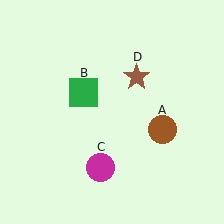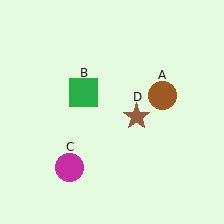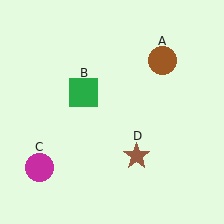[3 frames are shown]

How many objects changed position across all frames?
3 objects changed position: brown circle (object A), magenta circle (object C), brown star (object D).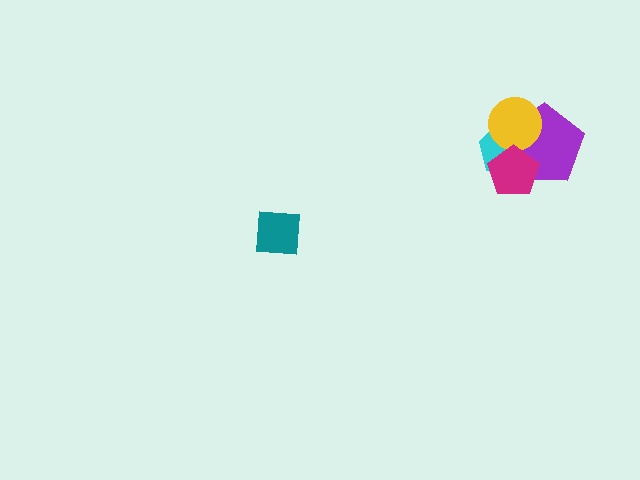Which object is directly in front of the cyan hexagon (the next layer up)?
The purple pentagon is directly in front of the cyan hexagon.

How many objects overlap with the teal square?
0 objects overlap with the teal square.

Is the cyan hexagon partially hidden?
Yes, it is partially covered by another shape.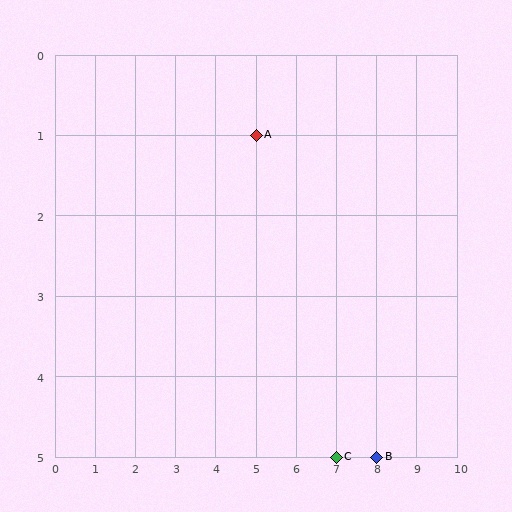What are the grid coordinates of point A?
Point A is at grid coordinates (5, 1).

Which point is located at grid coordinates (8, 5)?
Point B is at (8, 5).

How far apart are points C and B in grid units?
Points C and B are 1 column apart.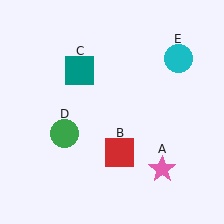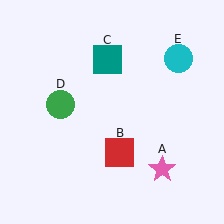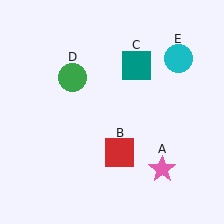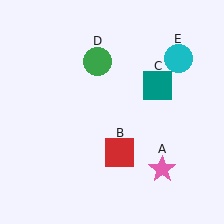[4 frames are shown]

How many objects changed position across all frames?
2 objects changed position: teal square (object C), green circle (object D).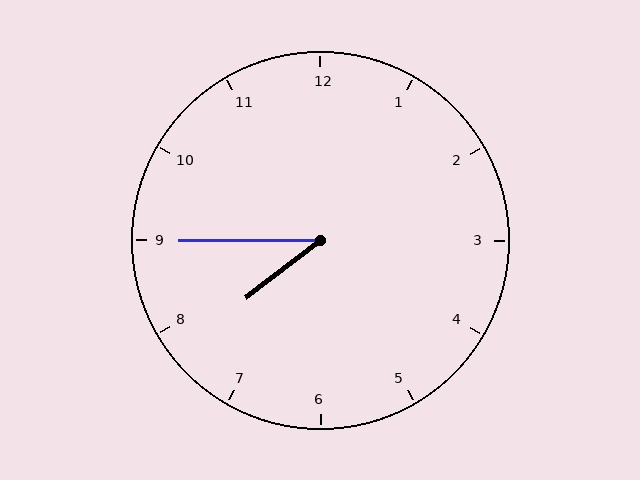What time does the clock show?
7:45.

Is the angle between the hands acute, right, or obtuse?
It is acute.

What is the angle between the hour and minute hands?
Approximately 38 degrees.